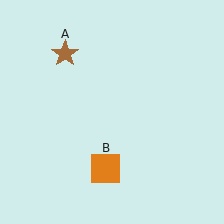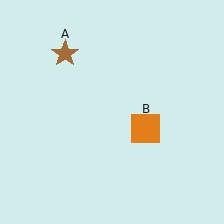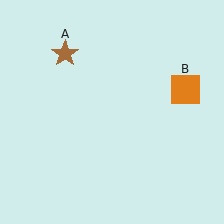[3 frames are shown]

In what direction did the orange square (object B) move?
The orange square (object B) moved up and to the right.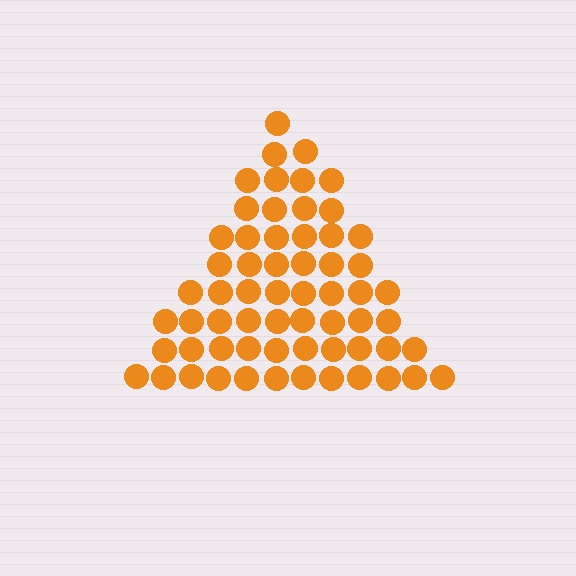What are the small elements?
The small elements are circles.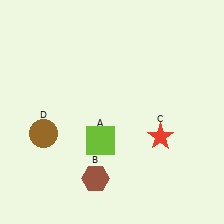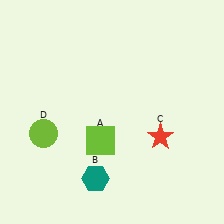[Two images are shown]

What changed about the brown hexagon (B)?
In Image 1, B is brown. In Image 2, it changed to teal.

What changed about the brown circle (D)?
In Image 1, D is brown. In Image 2, it changed to lime.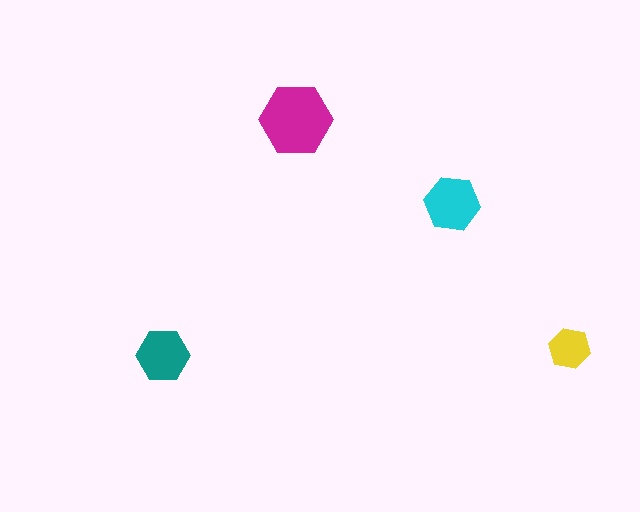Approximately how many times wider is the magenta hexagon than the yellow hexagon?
About 2 times wider.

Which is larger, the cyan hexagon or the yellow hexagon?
The cyan one.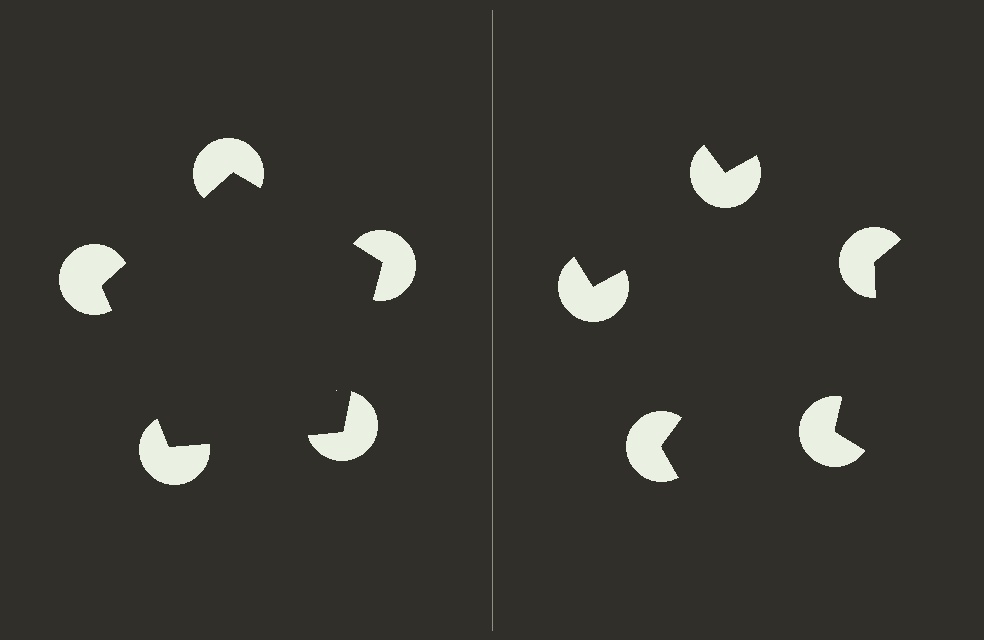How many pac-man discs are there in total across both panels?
10 — 5 on each side.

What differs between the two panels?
The pac-man discs are positioned identically on both sides; only the wedge orientations differ. On the left they align to a pentagon; on the right they are misaligned.